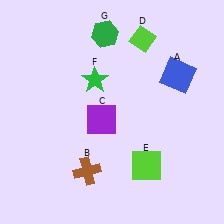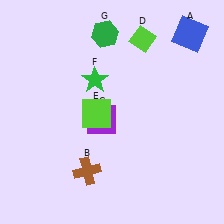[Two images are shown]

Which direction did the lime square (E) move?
The lime square (E) moved up.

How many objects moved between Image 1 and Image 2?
2 objects moved between the two images.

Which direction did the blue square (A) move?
The blue square (A) moved up.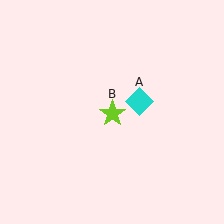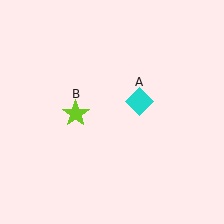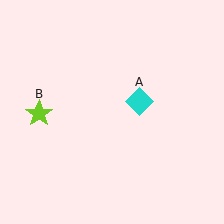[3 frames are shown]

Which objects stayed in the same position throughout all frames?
Cyan diamond (object A) remained stationary.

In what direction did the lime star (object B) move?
The lime star (object B) moved left.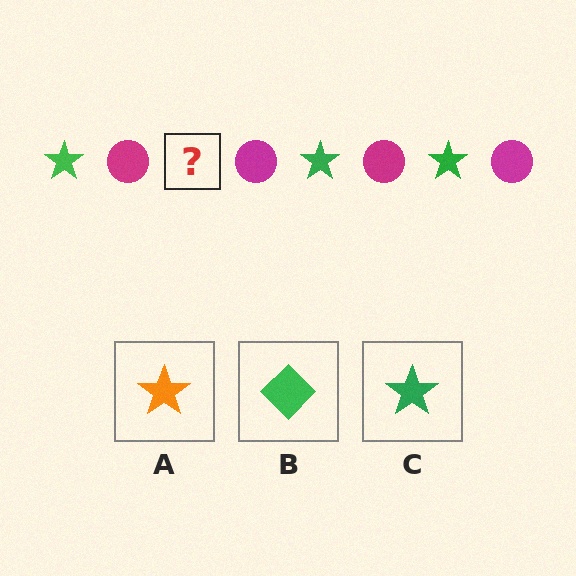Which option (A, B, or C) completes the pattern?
C.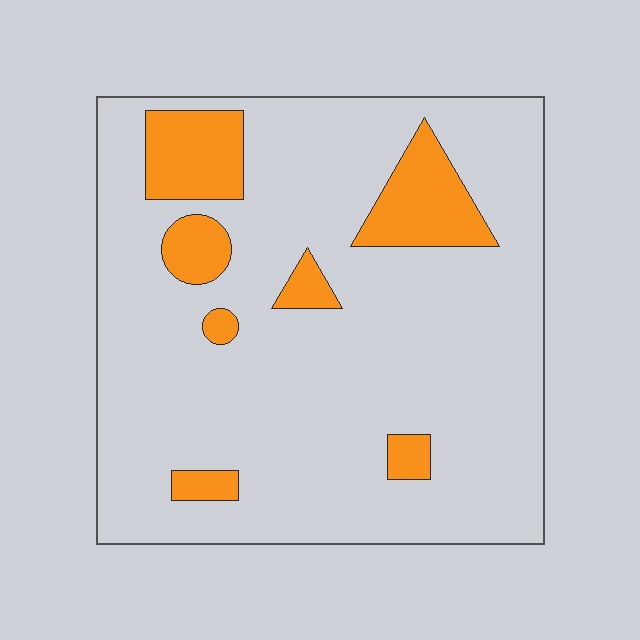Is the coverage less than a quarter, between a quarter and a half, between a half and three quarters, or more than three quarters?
Less than a quarter.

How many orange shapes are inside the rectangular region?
7.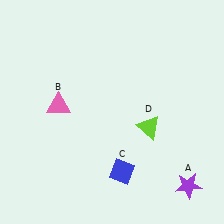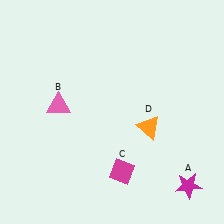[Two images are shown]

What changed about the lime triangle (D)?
In Image 1, D is lime. In Image 2, it changed to orange.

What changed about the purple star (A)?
In Image 1, A is purple. In Image 2, it changed to magenta.